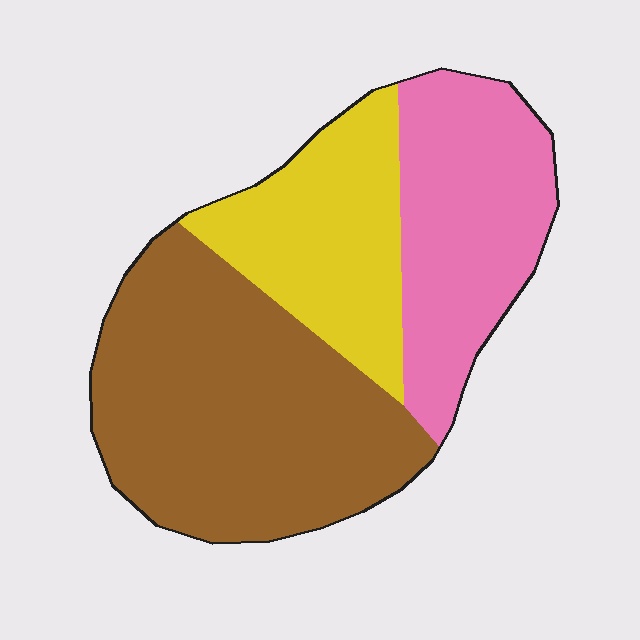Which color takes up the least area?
Yellow, at roughly 25%.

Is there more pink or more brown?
Brown.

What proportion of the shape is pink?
Pink covers about 30% of the shape.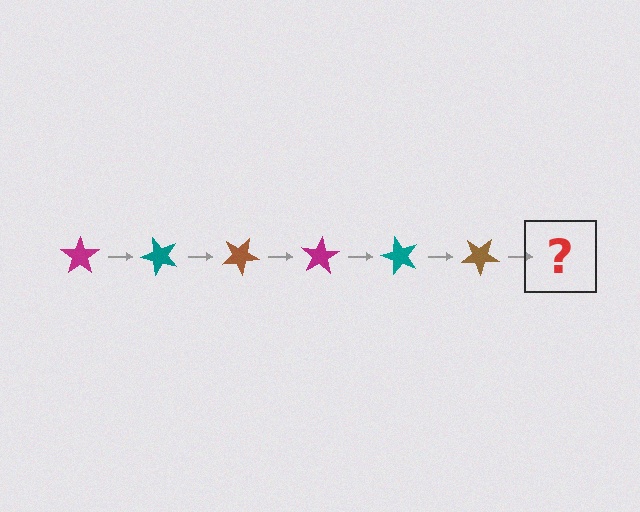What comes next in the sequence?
The next element should be a magenta star, rotated 300 degrees from the start.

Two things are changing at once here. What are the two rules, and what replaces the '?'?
The two rules are that it rotates 50 degrees each step and the color cycles through magenta, teal, and brown. The '?' should be a magenta star, rotated 300 degrees from the start.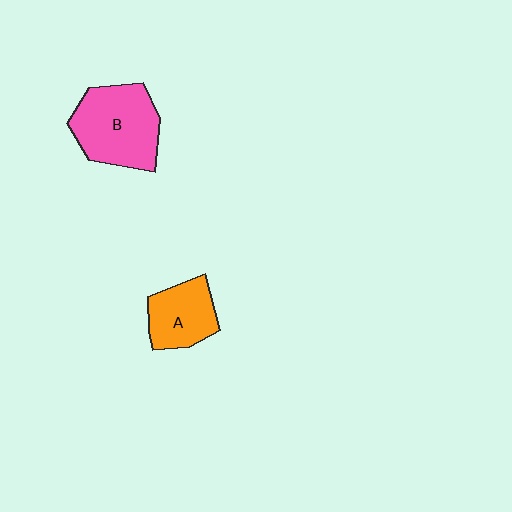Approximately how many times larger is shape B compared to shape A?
Approximately 1.6 times.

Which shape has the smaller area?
Shape A (orange).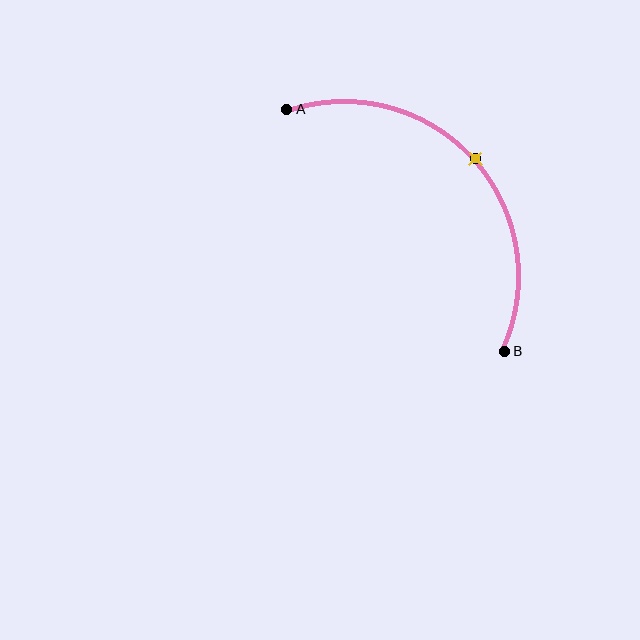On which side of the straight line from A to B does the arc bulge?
The arc bulges above and to the right of the straight line connecting A and B.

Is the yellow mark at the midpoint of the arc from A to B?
Yes. The yellow mark lies on the arc at equal arc-length from both A and B — it is the arc midpoint.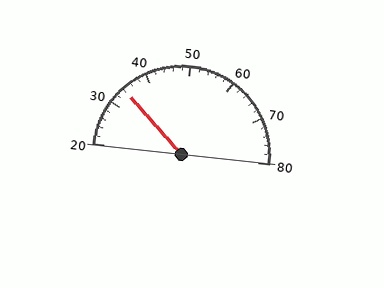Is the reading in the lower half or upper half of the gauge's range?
The reading is in the lower half of the range (20 to 80).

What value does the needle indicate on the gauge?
The needle indicates approximately 34.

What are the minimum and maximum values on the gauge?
The gauge ranges from 20 to 80.